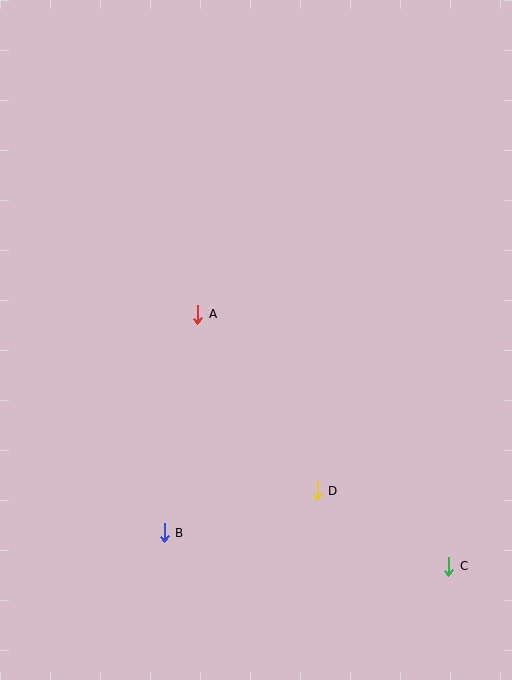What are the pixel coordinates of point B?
Point B is at (164, 533).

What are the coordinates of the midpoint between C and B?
The midpoint between C and B is at (307, 550).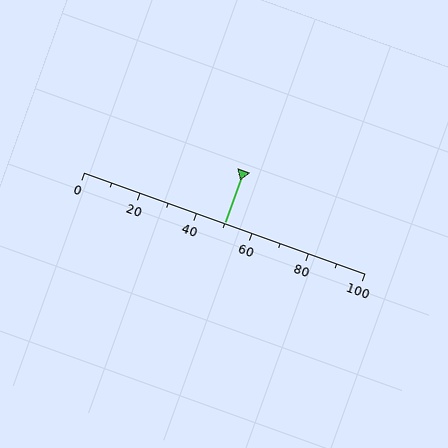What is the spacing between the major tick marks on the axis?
The major ticks are spaced 20 apart.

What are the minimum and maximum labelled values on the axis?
The axis runs from 0 to 100.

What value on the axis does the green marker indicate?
The marker indicates approximately 50.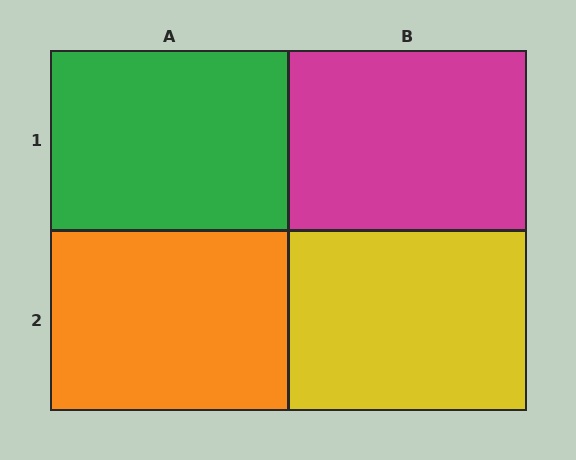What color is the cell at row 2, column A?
Orange.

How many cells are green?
1 cell is green.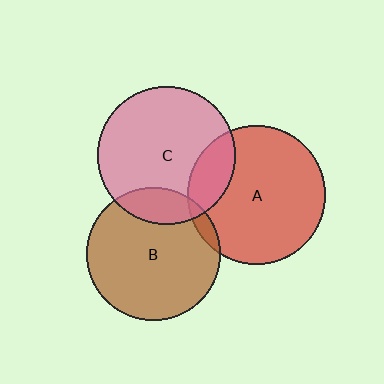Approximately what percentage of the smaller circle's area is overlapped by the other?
Approximately 15%.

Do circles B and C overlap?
Yes.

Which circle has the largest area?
Circle A (red).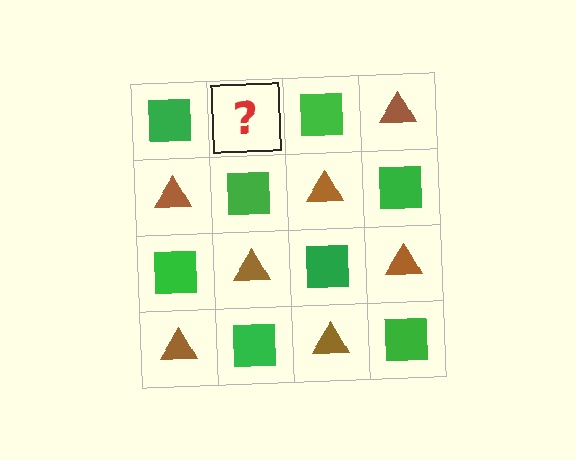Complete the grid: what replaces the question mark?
The question mark should be replaced with a brown triangle.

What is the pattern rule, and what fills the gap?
The rule is that it alternates green square and brown triangle in a checkerboard pattern. The gap should be filled with a brown triangle.